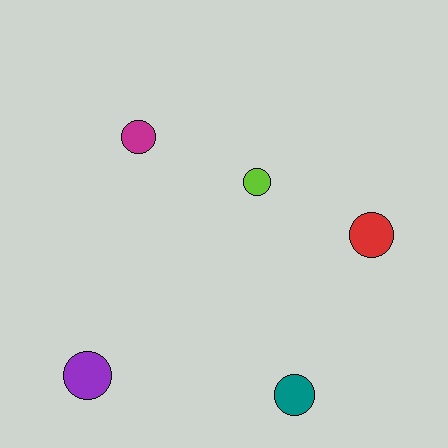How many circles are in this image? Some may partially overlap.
There are 5 circles.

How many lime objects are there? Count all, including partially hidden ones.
There is 1 lime object.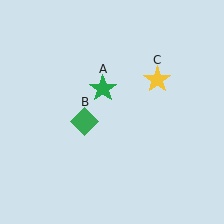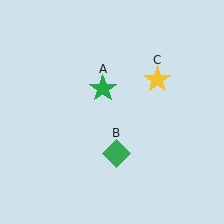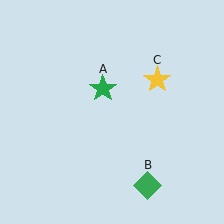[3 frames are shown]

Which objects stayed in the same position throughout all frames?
Green star (object A) and yellow star (object C) remained stationary.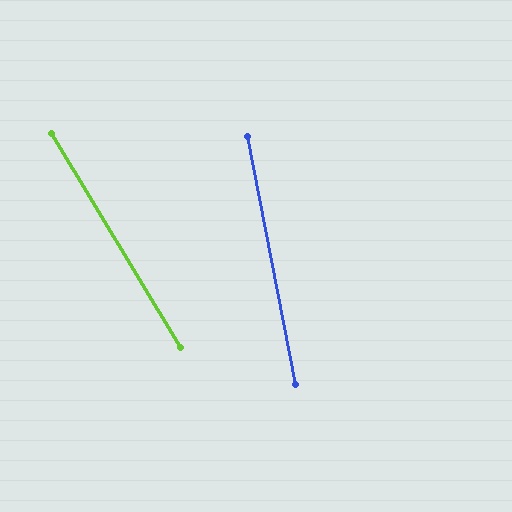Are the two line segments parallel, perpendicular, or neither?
Neither parallel nor perpendicular — they differ by about 20°.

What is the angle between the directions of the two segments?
Approximately 20 degrees.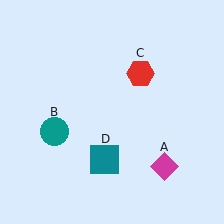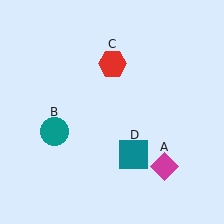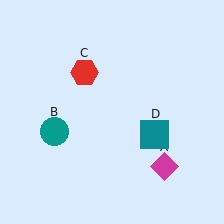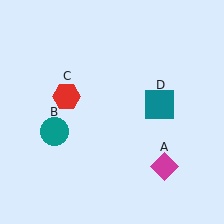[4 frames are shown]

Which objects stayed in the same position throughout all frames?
Magenta diamond (object A) and teal circle (object B) remained stationary.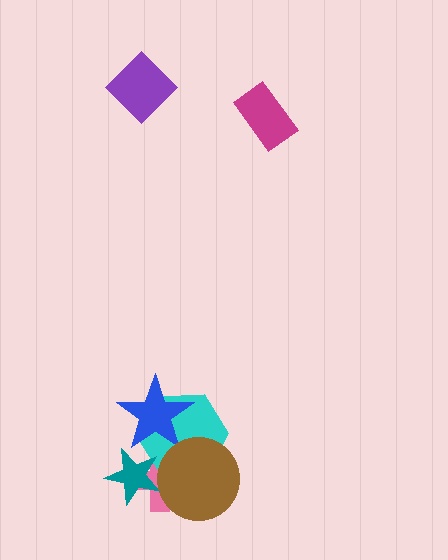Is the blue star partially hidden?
No, no other shape covers it.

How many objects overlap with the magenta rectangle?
0 objects overlap with the magenta rectangle.